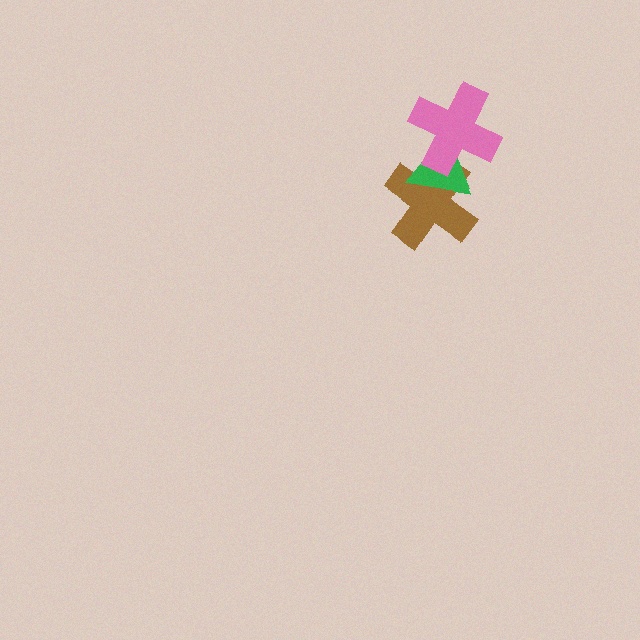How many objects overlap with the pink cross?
2 objects overlap with the pink cross.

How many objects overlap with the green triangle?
2 objects overlap with the green triangle.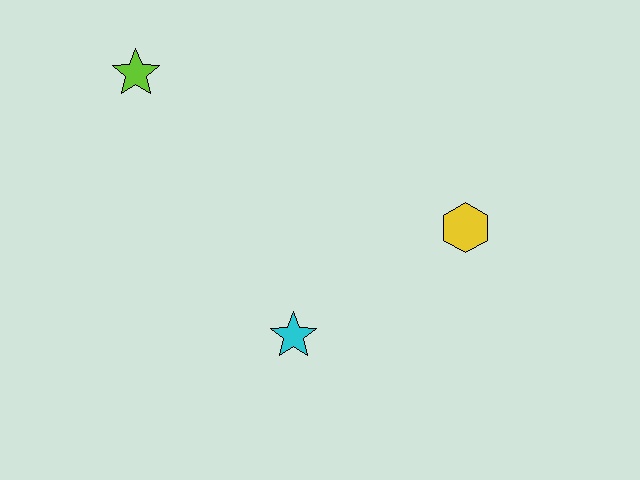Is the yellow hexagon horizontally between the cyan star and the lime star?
No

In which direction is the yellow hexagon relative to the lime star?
The yellow hexagon is to the right of the lime star.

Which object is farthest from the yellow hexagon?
The lime star is farthest from the yellow hexagon.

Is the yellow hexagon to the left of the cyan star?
No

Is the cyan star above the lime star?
No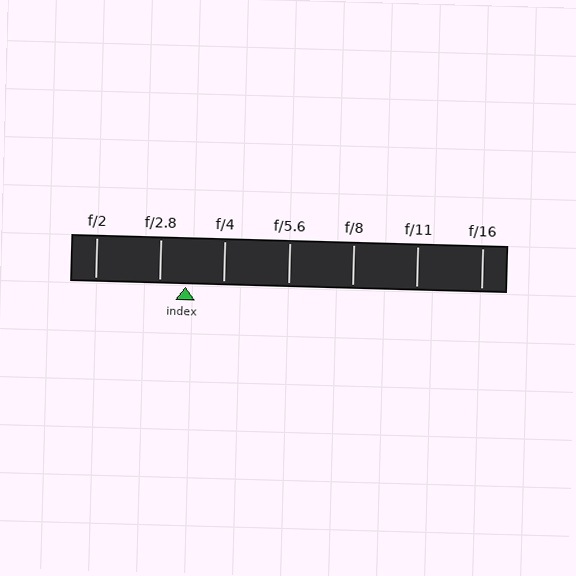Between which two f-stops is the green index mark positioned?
The index mark is between f/2.8 and f/4.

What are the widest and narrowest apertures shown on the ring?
The widest aperture shown is f/2 and the narrowest is f/16.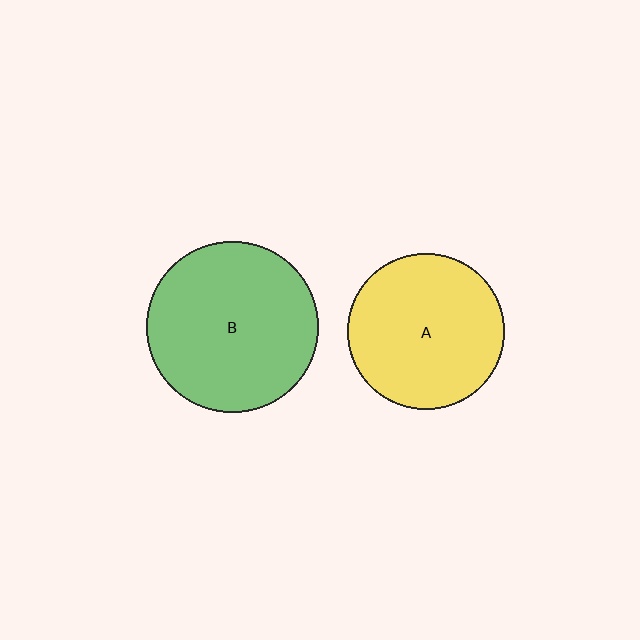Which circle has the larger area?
Circle B (green).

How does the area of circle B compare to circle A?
Approximately 1.2 times.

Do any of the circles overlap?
No, none of the circles overlap.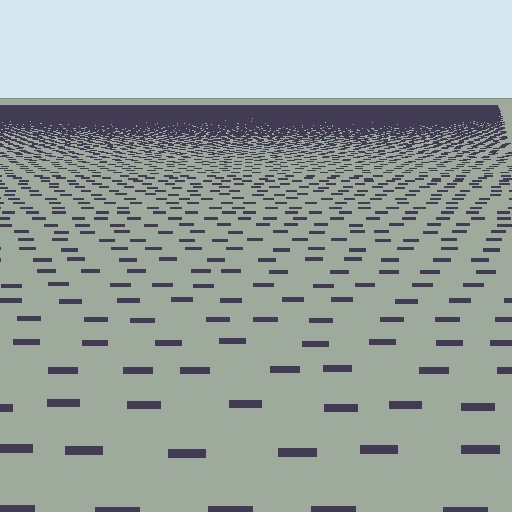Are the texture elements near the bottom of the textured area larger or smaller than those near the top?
Larger. Near the bottom, elements are closer to the viewer and appear at a bigger on-screen size.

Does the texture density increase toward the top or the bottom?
Density increases toward the top.